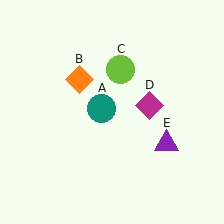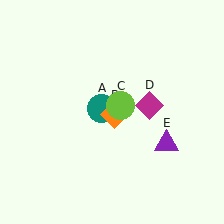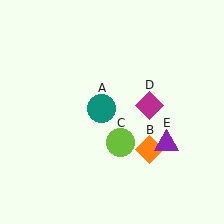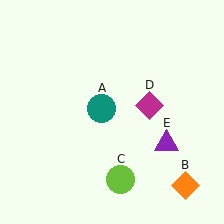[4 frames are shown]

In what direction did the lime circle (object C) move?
The lime circle (object C) moved down.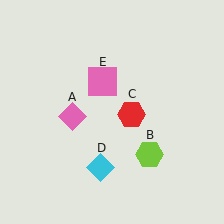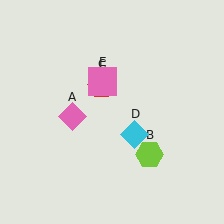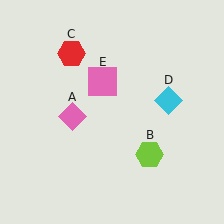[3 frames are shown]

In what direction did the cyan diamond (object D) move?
The cyan diamond (object D) moved up and to the right.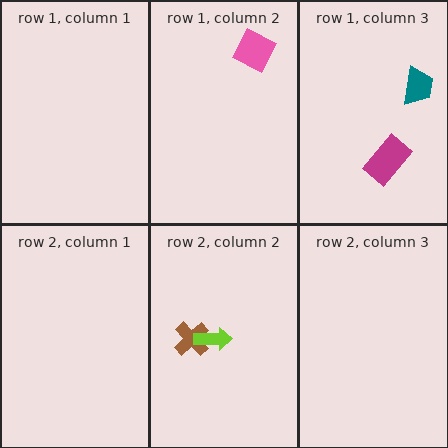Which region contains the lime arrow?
The row 2, column 2 region.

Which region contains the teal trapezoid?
The row 1, column 3 region.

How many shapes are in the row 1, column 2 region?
1.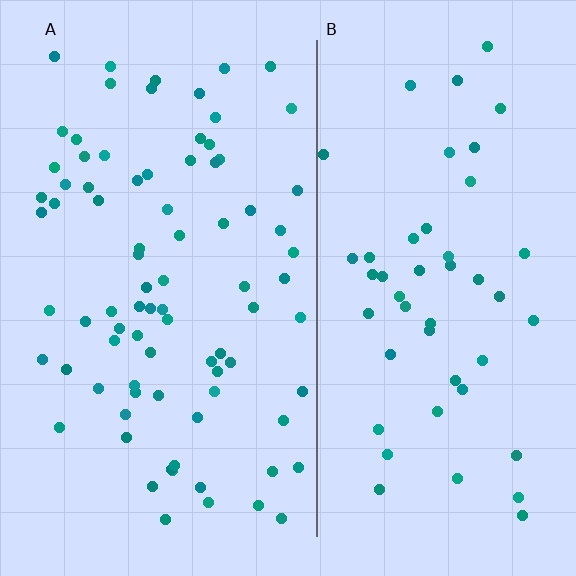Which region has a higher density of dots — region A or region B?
A (the left).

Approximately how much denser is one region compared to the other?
Approximately 1.7× — region A over region B.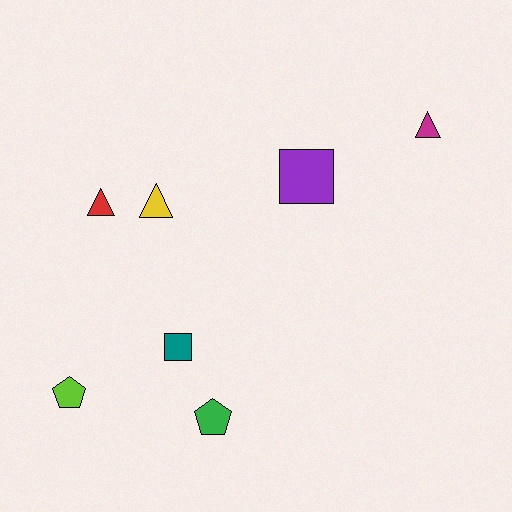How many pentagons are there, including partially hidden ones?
There are 2 pentagons.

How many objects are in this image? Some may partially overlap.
There are 7 objects.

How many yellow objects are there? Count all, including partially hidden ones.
There is 1 yellow object.